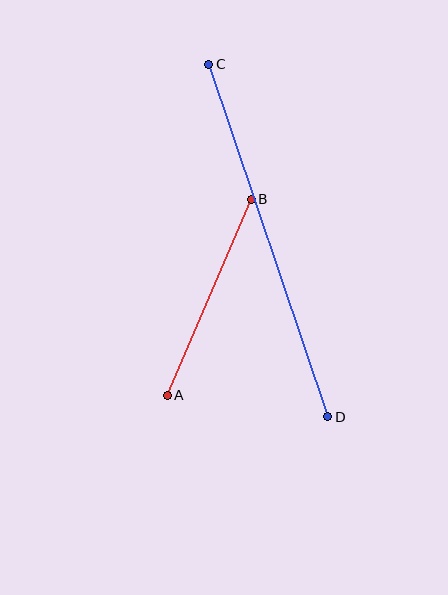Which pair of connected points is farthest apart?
Points C and D are farthest apart.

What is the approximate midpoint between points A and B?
The midpoint is at approximately (209, 297) pixels.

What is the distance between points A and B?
The distance is approximately 213 pixels.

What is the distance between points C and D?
The distance is approximately 372 pixels.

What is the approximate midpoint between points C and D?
The midpoint is at approximately (268, 240) pixels.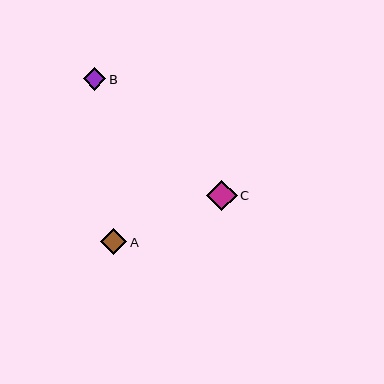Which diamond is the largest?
Diamond C is the largest with a size of approximately 30 pixels.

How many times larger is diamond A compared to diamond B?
Diamond A is approximately 1.1 times the size of diamond B.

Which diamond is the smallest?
Diamond B is the smallest with a size of approximately 23 pixels.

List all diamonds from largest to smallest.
From largest to smallest: C, A, B.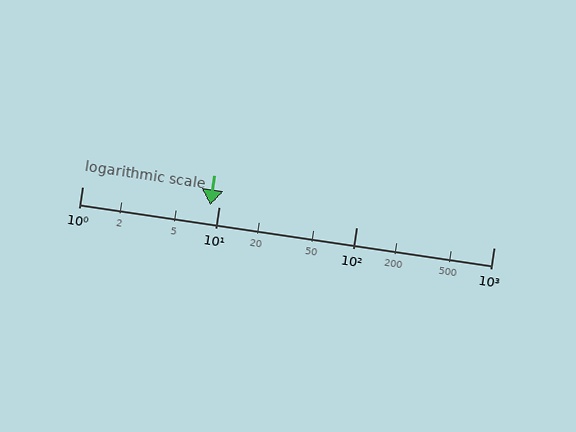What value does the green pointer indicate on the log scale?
The pointer indicates approximately 8.6.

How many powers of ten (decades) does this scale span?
The scale spans 3 decades, from 1 to 1000.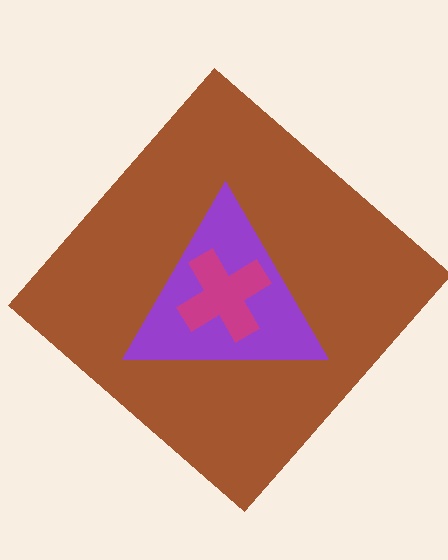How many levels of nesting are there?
3.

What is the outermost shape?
The brown diamond.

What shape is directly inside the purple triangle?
The magenta cross.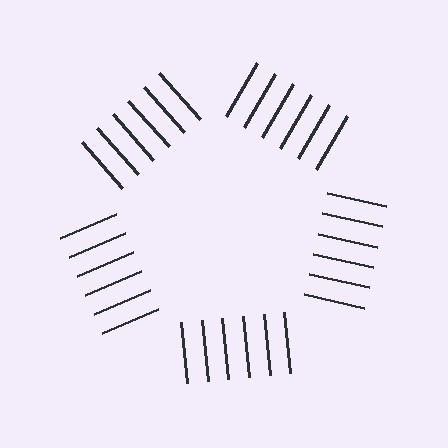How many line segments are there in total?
30 — 6 along each of the 5 edges.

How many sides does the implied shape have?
5 sides — the line-ends trace a pentagon.